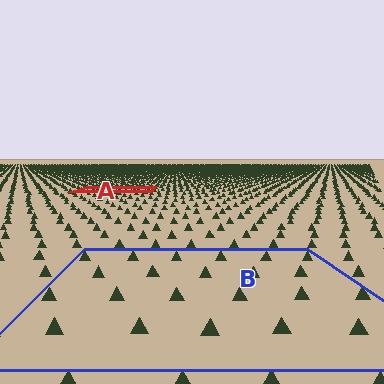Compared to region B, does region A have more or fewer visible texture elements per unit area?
Region A has more texture elements per unit area — they are packed more densely because it is farther away.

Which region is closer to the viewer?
Region B is closer. The texture elements there are larger and more spread out.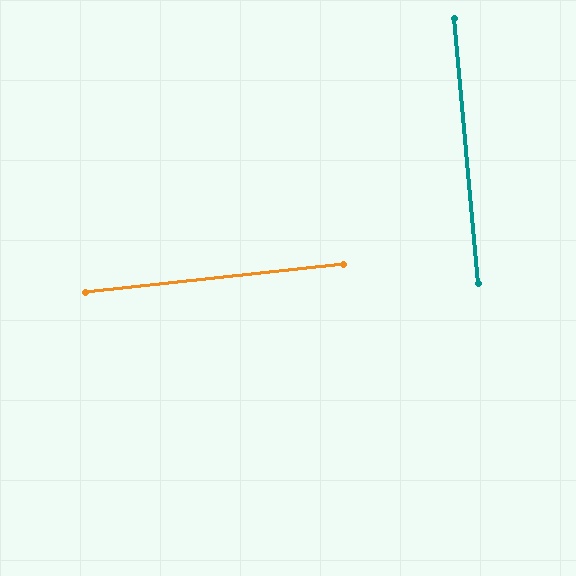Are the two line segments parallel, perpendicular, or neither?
Perpendicular — they meet at approximately 89°.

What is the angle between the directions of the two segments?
Approximately 89 degrees.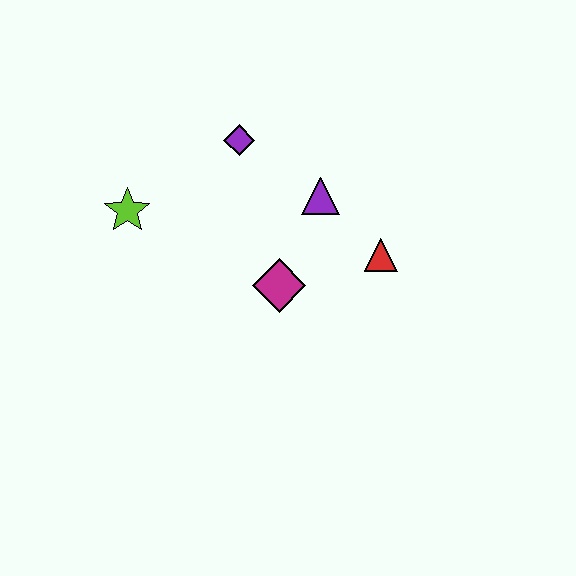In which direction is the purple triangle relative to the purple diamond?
The purple triangle is to the right of the purple diamond.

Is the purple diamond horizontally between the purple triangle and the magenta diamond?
No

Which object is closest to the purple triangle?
The red triangle is closest to the purple triangle.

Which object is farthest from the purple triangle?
The lime star is farthest from the purple triangle.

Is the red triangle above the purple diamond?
No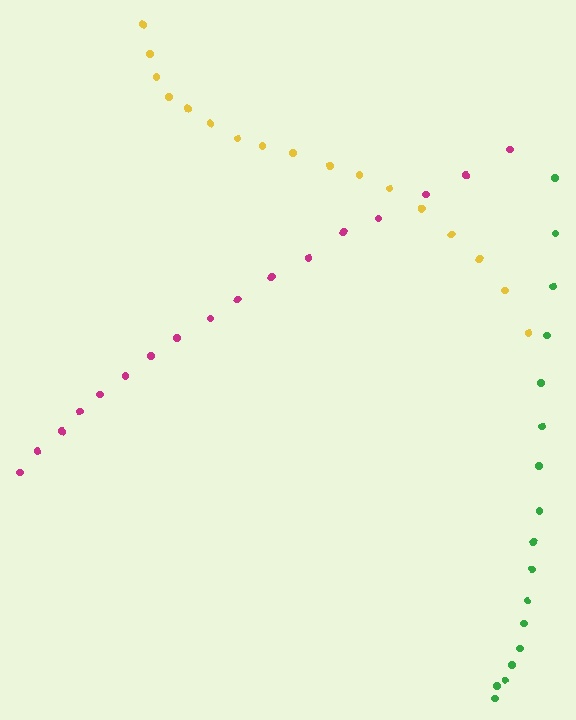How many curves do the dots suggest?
There are 3 distinct paths.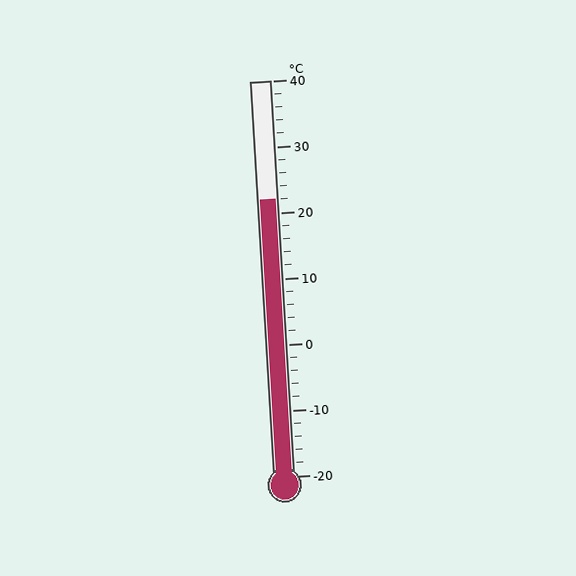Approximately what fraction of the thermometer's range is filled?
The thermometer is filled to approximately 70% of its range.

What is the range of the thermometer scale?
The thermometer scale ranges from -20°C to 40°C.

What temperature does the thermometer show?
The thermometer shows approximately 22°C.